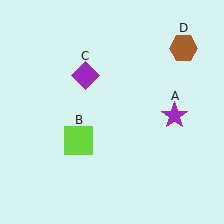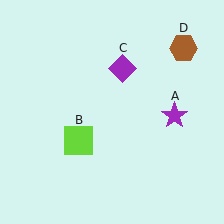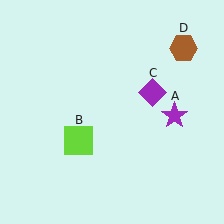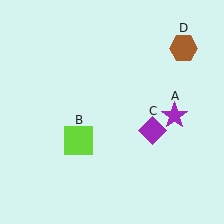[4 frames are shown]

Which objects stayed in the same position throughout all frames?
Purple star (object A) and lime square (object B) and brown hexagon (object D) remained stationary.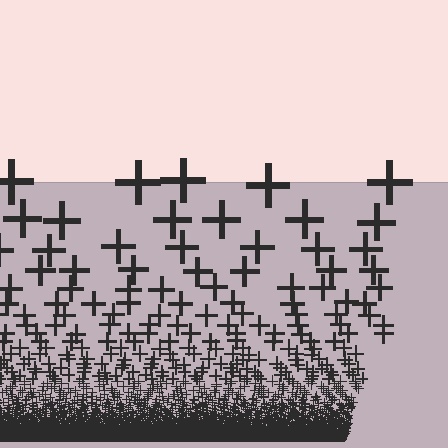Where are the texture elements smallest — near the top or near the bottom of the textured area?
Near the bottom.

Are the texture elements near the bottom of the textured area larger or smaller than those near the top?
Smaller. The gradient is inverted — elements near the bottom are smaller and denser.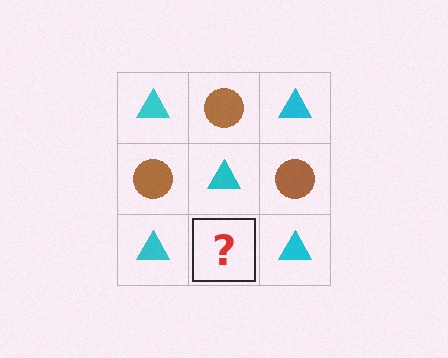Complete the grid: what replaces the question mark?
The question mark should be replaced with a brown circle.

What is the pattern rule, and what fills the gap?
The rule is that it alternates cyan triangle and brown circle in a checkerboard pattern. The gap should be filled with a brown circle.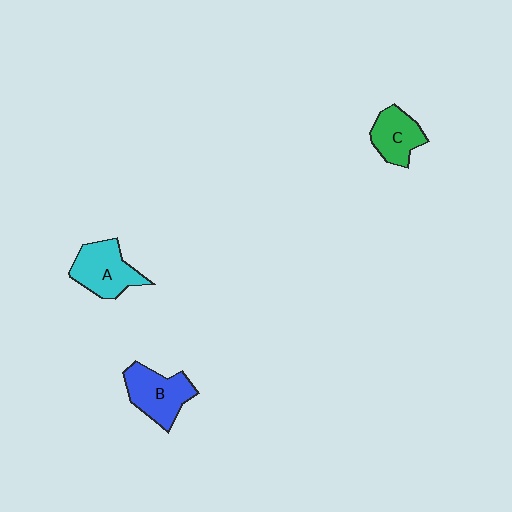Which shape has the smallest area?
Shape C (green).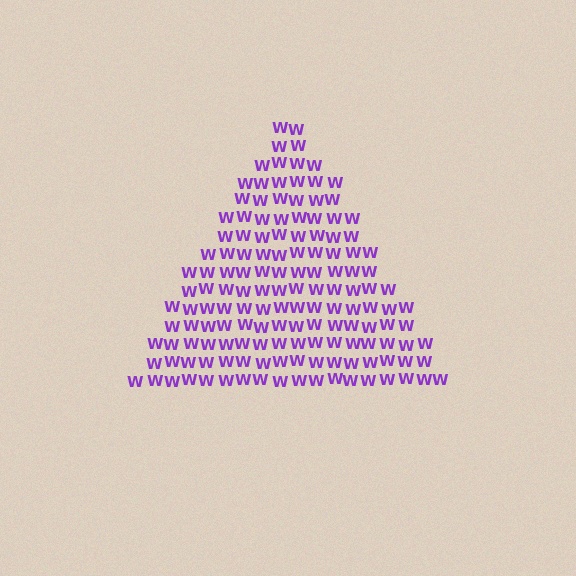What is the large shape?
The large shape is a triangle.